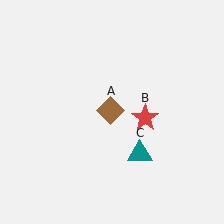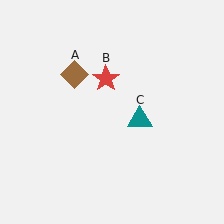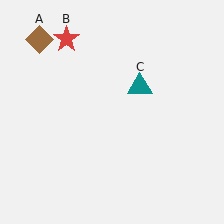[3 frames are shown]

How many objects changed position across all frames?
3 objects changed position: brown diamond (object A), red star (object B), teal triangle (object C).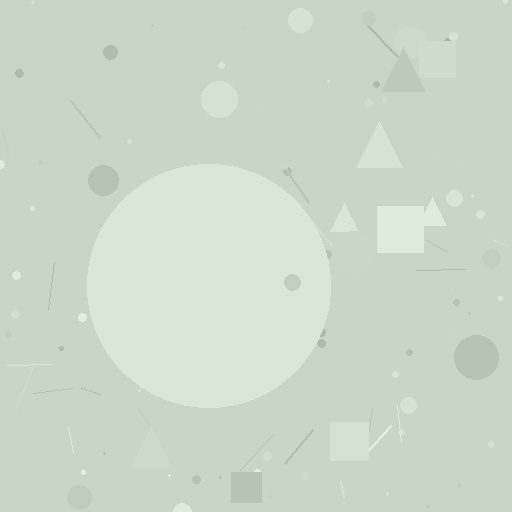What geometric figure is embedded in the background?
A circle is embedded in the background.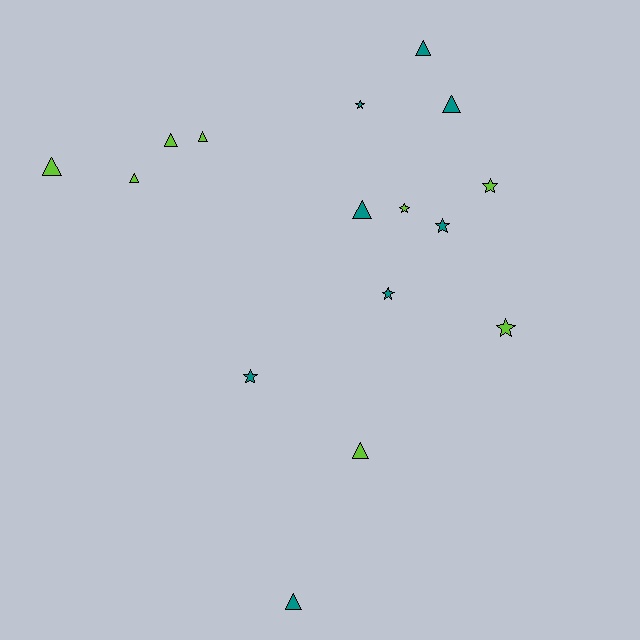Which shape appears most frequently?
Triangle, with 9 objects.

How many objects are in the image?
There are 16 objects.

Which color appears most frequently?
Lime, with 8 objects.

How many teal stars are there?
There are 4 teal stars.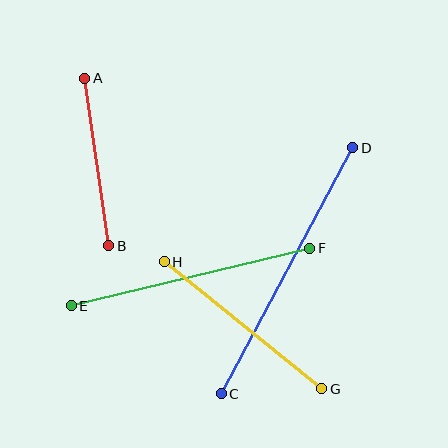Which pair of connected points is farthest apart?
Points C and D are farthest apart.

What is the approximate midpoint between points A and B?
The midpoint is at approximately (97, 162) pixels.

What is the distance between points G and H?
The distance is approximately 202 pixels.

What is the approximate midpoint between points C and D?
The midpoint is at approximately (287, 271) pixels.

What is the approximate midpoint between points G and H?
The midpoint is at approximately (243, 325) pixels.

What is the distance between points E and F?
The distance is approximately 246 pixels.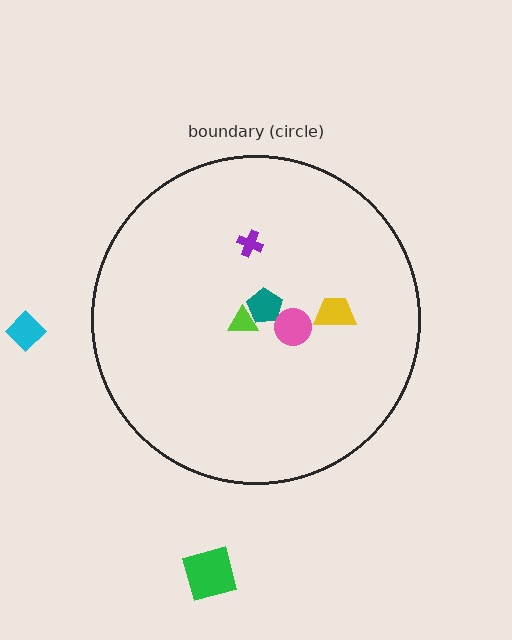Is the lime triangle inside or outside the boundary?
Inside.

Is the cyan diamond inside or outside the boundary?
Outside.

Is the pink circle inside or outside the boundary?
Inside.